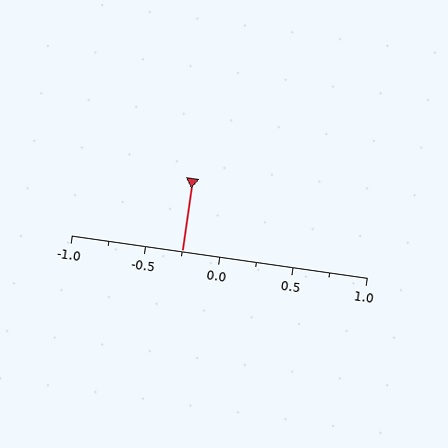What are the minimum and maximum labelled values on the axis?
The axis runs from -1.0 to 1.0.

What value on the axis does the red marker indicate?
The marker indicates approximately -0.25.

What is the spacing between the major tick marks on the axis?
The major ticks are spaced 0.5 apart.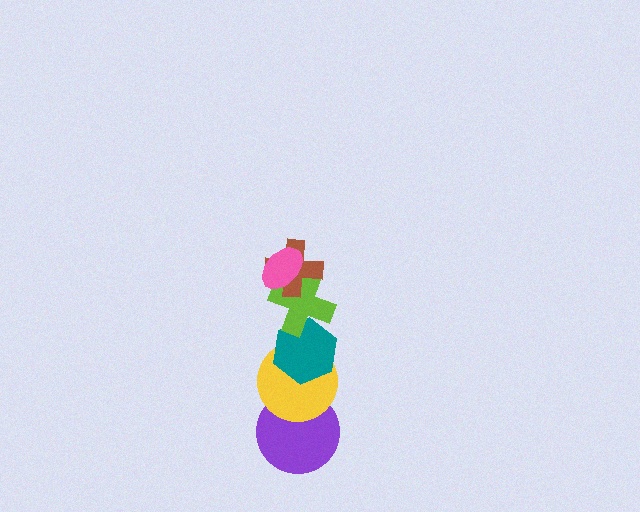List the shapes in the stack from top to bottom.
From top to bottom: the pink ellipse, the brown cross, the lime cross, the teal hexagon, the yellow circle, the purple circle.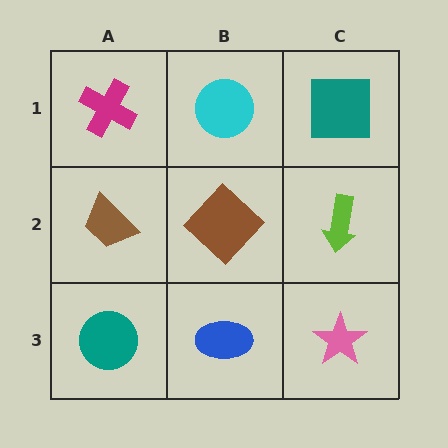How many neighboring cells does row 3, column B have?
3.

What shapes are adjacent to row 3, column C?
A lime arrow (row 2, column C), a blue ellipse (row 3, column B).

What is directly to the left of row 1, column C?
A cyan circle.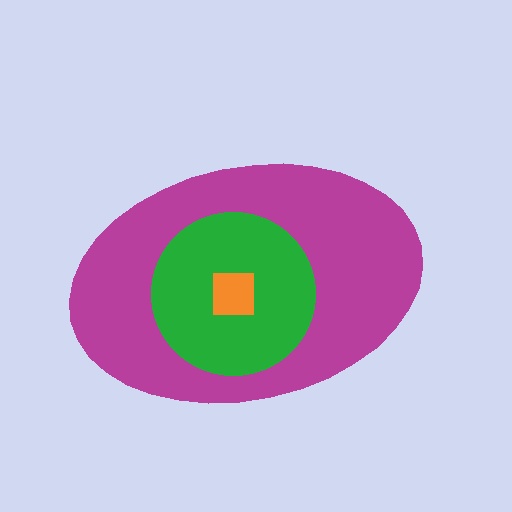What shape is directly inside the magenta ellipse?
The green circle.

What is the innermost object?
The orange square.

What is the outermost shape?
The magenta ellipse.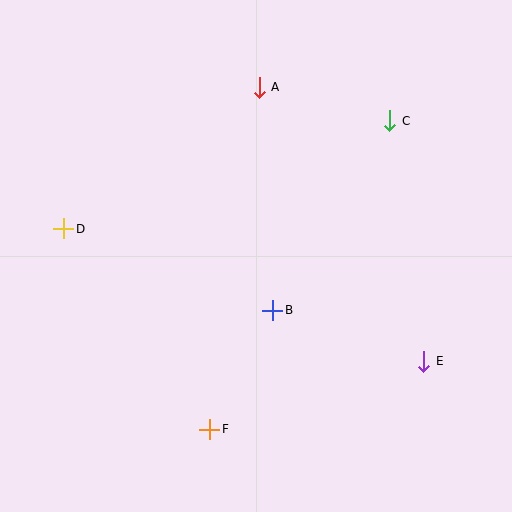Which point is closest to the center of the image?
Point B at (273, 310) is closest to the center.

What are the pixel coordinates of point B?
Point B is at (273, 310).